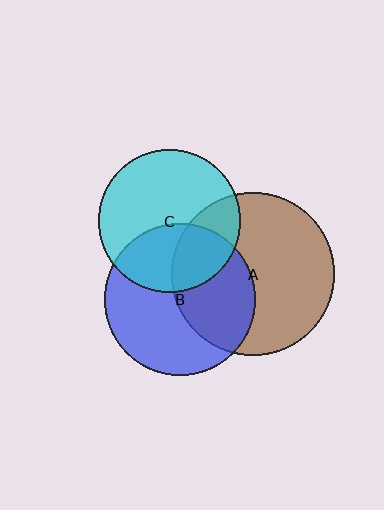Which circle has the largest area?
Circle A (brown).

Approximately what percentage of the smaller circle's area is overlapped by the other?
Approximately 45%.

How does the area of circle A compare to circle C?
Approximately 1.3 times.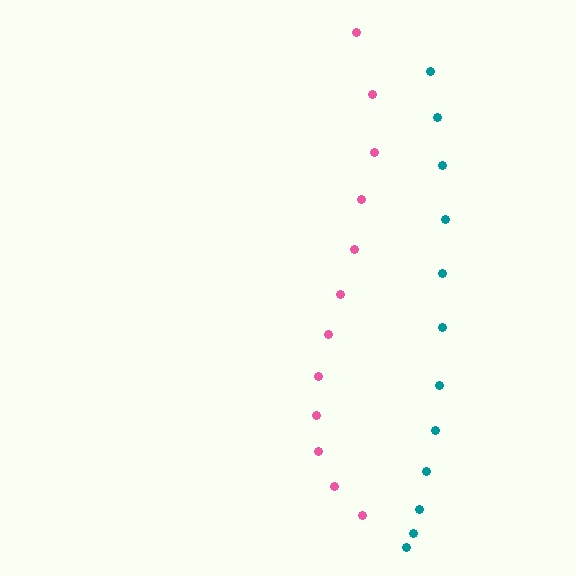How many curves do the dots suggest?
There are 2 distinct paths.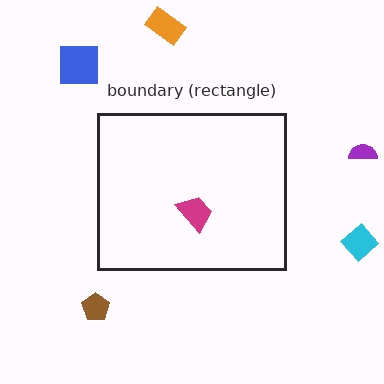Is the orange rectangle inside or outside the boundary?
Outside.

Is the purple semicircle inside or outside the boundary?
Outside.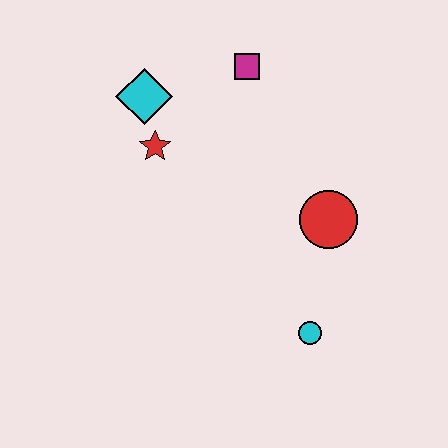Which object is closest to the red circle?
The cyan circle is closest to the red circle.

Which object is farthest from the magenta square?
The cyan circle is farthest from the magenta square.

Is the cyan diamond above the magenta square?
No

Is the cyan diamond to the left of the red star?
Yes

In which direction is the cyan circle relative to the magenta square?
The cyan circle is below the magenta square.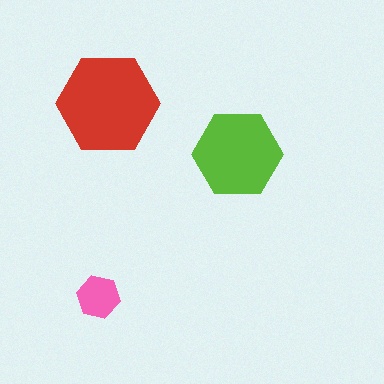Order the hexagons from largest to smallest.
the red one, the lime one, the pink one.